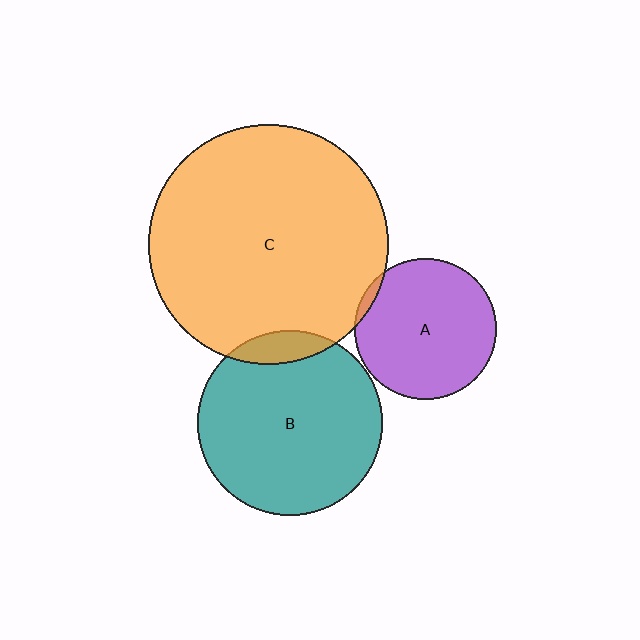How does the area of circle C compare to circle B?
Approximately 1.7 times.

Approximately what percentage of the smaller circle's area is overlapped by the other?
Approximately 5%.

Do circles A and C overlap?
Yes.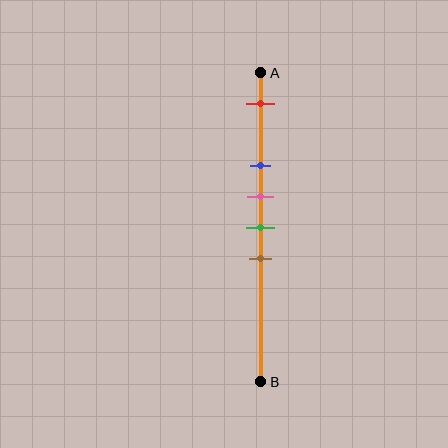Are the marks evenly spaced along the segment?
No, the marks are not evenly spaced.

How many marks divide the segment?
There are 5 marks dividing the segment.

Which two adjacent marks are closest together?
The pink and green marks are the closest adjacent pair.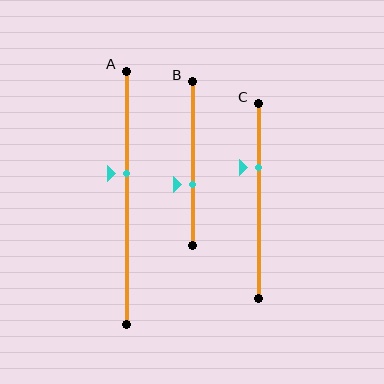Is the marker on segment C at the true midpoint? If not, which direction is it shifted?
No, the marker on segment C is shifted upward by about 17% of the segment length.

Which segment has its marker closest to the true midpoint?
Segment A has its marker closest to the true midpoint.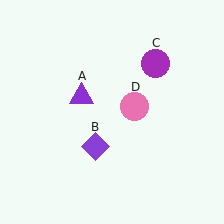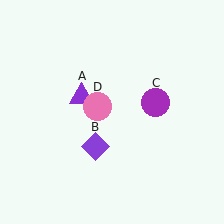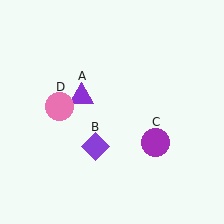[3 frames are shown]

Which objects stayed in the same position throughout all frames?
Purple triangle (object A) and purple diamond (object B) remained stationary.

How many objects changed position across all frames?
2 objects changed position: purple circle (object C), pink circle (object D).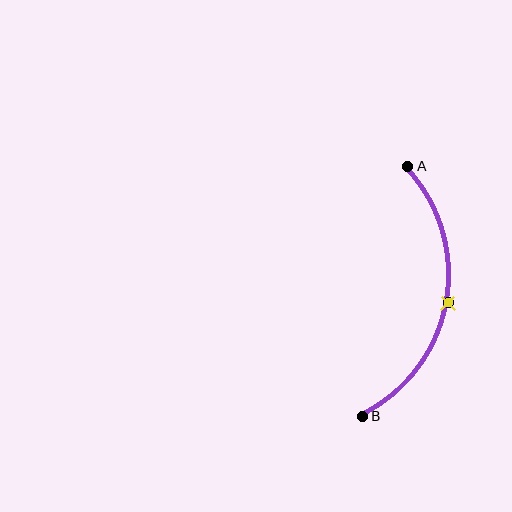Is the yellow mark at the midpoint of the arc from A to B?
Yes. The yellow mark lies on the arc at equal arc-length from both A and B — it is the arc midpoint.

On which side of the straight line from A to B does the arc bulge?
The arc bulges to the right of the straight line connecting A and B.